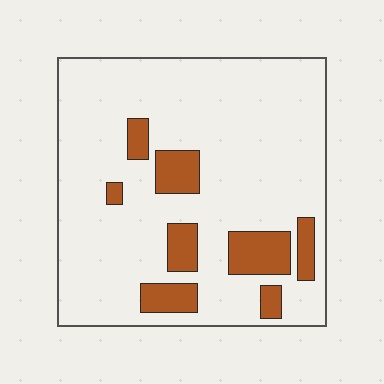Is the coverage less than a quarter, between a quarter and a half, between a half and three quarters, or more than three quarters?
Less than a quarter.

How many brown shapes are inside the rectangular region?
8.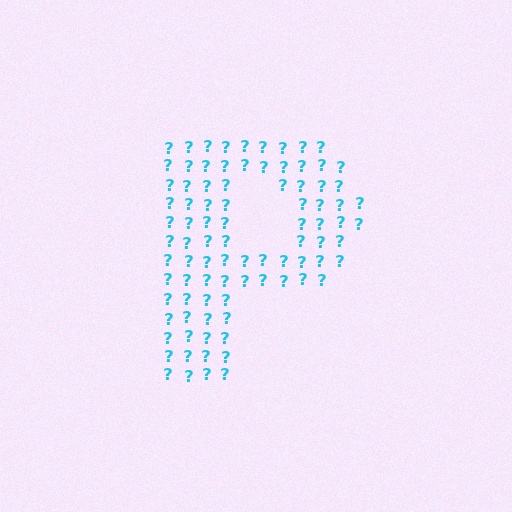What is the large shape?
The large shape is the letter P.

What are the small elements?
The small elements are question marks.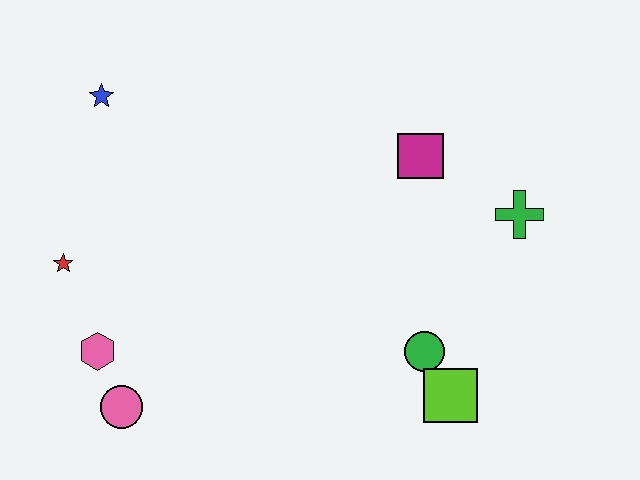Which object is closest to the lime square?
The green circle is closest to the lime square.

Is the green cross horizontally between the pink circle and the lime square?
No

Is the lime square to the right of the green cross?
No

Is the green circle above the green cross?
No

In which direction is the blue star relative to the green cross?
The blue star is to the left of the green cross.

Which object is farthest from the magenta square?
The pink circle is farthest from the magenta square.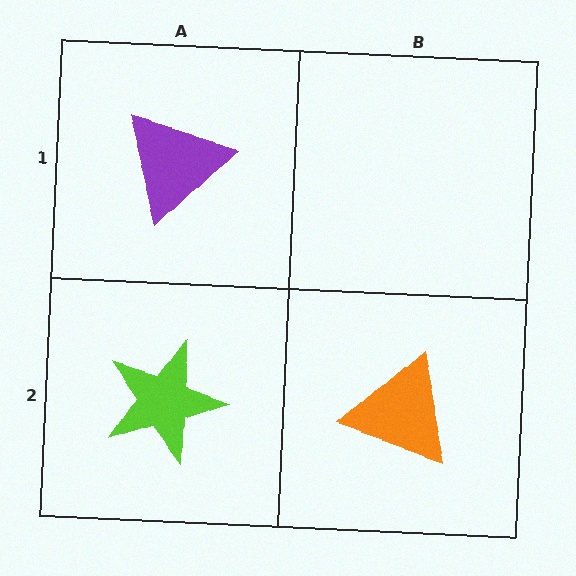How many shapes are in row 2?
2 shapes.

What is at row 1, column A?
A purple triangle.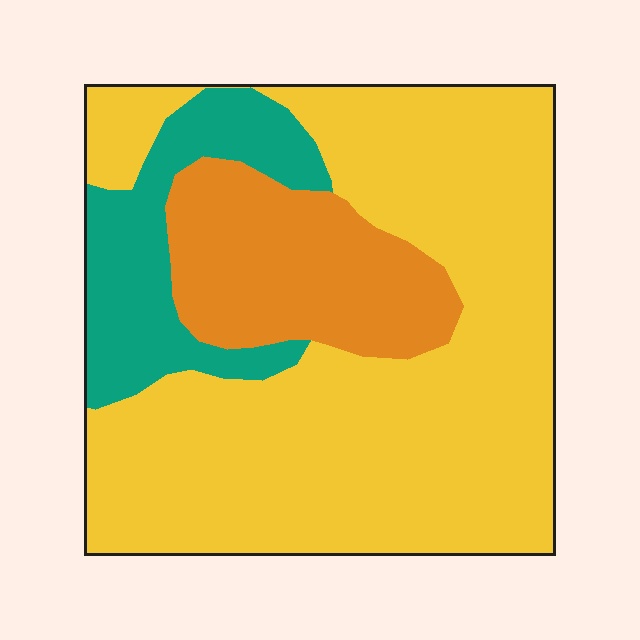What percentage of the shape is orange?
Orange covers around 20% of the shape.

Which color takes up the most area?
Yellow, at roughly 65%.